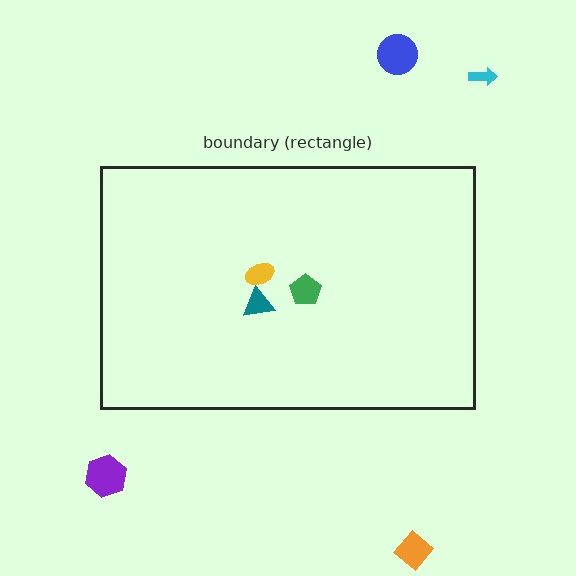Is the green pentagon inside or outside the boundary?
Inside.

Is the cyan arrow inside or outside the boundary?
Outside.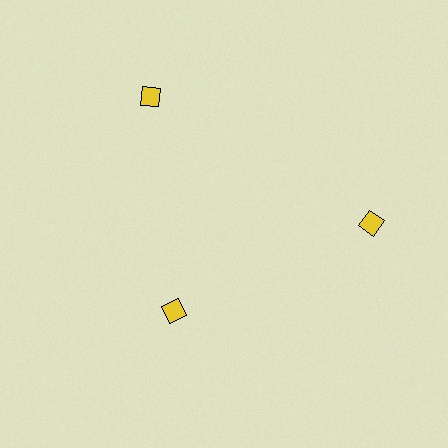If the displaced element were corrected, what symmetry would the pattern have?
It would have 3-fold rotational symmetry — the pattern would map onto itself every 120 degrees.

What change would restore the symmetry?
The symmetry would be restored by moving it outward, back onto the ring so that all 3 diamonds sit at equal angles and equal distance from the center.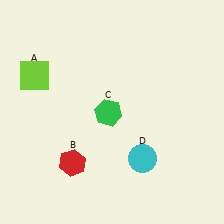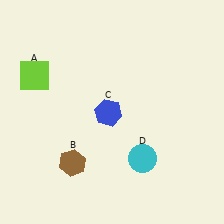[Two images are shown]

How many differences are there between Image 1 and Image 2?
There are 2 differences between the two images.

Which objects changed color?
B changed from red to brown. C changed from green to blue.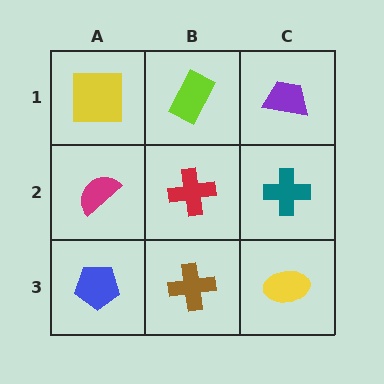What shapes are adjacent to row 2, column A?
A yellow square (row 1, column A), a blue pentagon (row 3, column A), a red cross (row 2, column B).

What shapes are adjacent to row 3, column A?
A magenta semicircle (row 2, column A), a brown cross (row 3, column B).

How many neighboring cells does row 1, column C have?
2.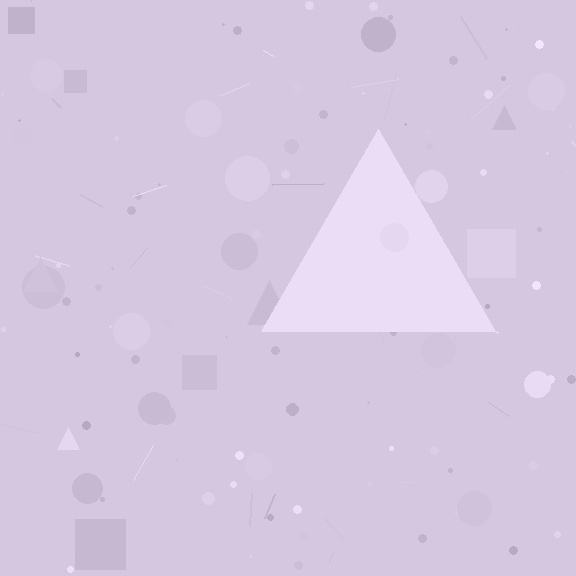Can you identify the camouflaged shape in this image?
The camouflaged shape is a triangle.